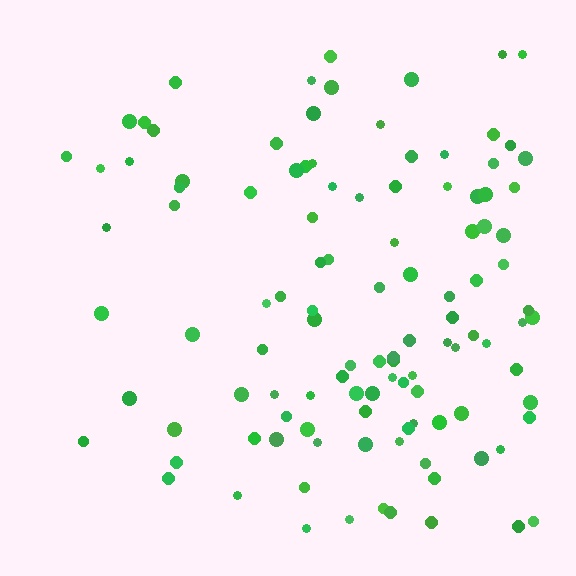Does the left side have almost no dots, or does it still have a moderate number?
Still a moderate number, just noticeably fewer than the right.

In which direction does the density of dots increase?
From left to right, with the right side densest.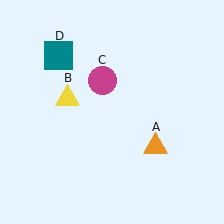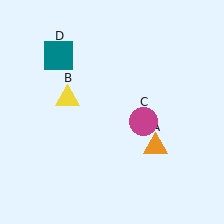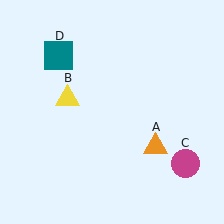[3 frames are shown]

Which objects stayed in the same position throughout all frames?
Orange triangle (object A) and yellow triangle (object B) and teal square (object D) remained stationary.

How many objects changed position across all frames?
1 object changed position: magenta circle (object C).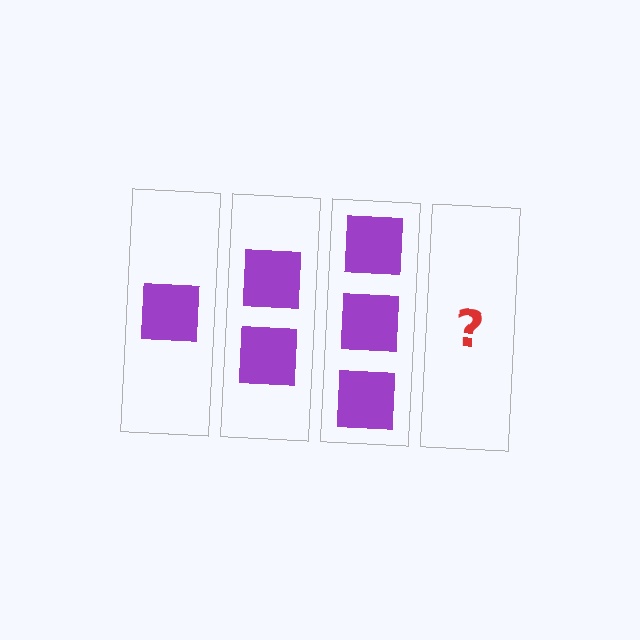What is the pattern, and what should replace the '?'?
The pattern is that each step adds one more square. The '?' should be 4 squares.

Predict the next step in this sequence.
The next step is 4 squares.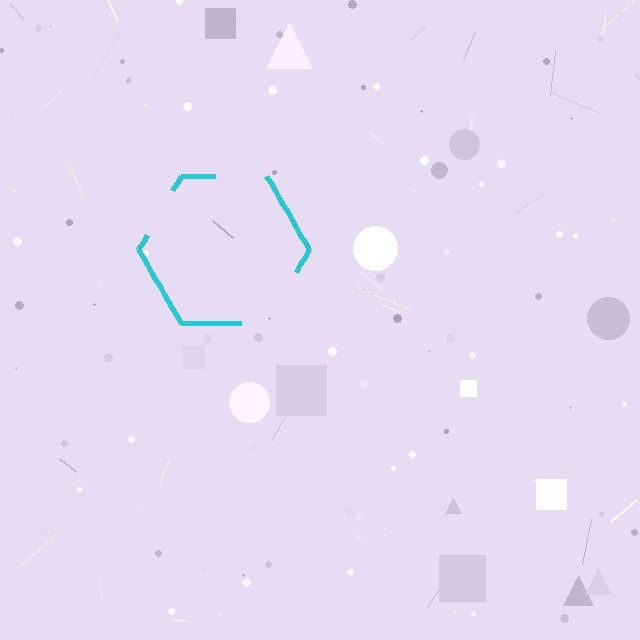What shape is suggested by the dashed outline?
The dashed outline suggests a hexagon.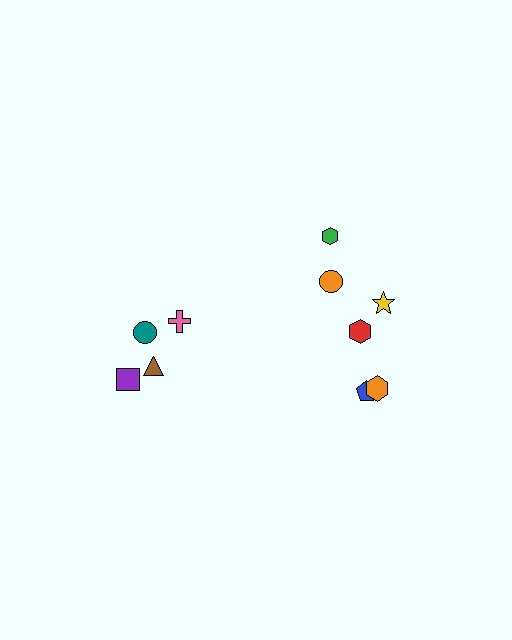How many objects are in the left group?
There are 4 objects.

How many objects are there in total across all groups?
There are 10 objects.